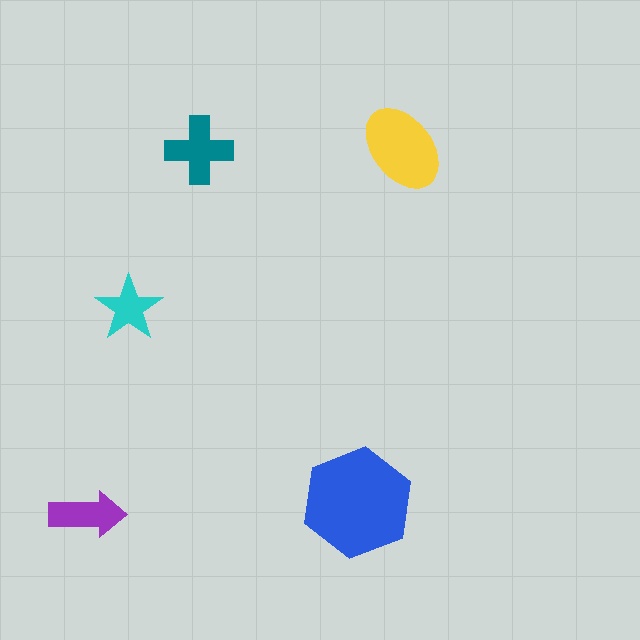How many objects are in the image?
There are 5 objects in the image.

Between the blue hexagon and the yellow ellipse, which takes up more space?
The blue hexagon.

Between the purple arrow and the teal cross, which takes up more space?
The teal cross.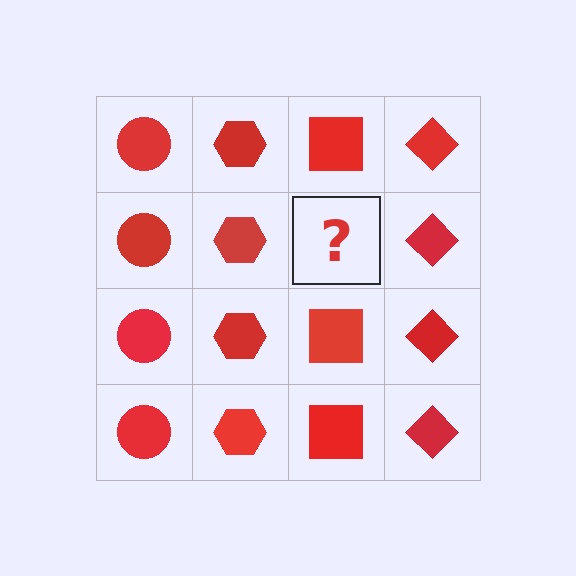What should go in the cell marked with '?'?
The missing cell should contain a red square.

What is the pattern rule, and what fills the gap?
The rule is that each column has a consistent shape. The gap should be filled with a red square.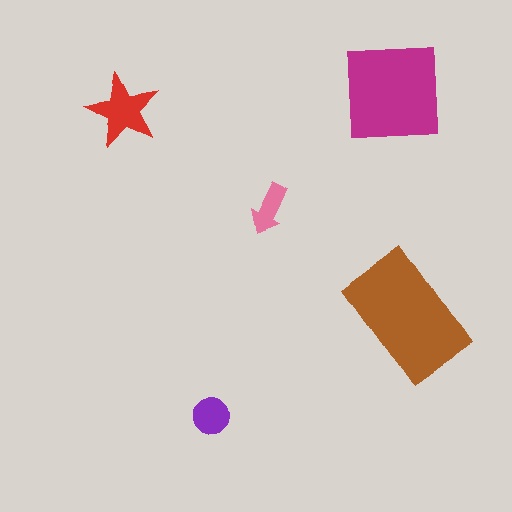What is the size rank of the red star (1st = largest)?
3rd.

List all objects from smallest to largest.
The pink arrow, the purple circle, the red star, the magenta square, the brown rectangle.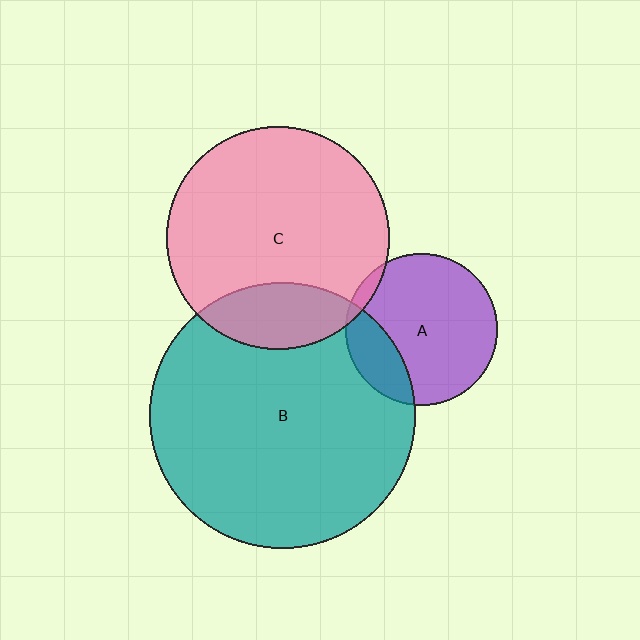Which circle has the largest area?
Circle B (teal).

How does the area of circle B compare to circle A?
Approximately 3.1 times.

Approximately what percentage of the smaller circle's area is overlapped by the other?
Approximately 5%.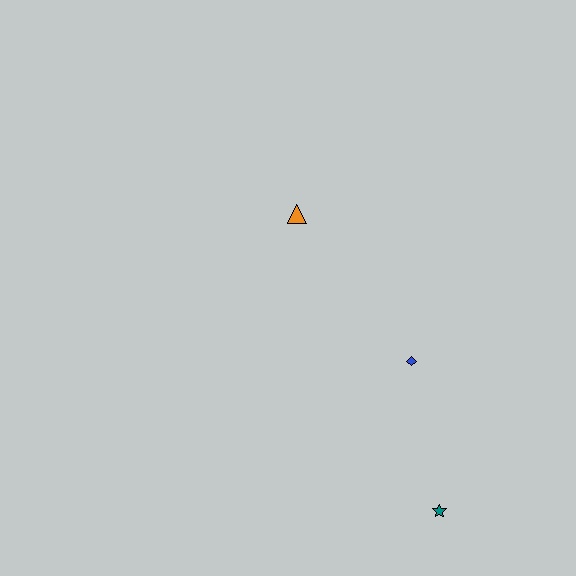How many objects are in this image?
There are 3 objects.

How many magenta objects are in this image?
There are no magenta objects.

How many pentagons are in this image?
There are no pentagons.